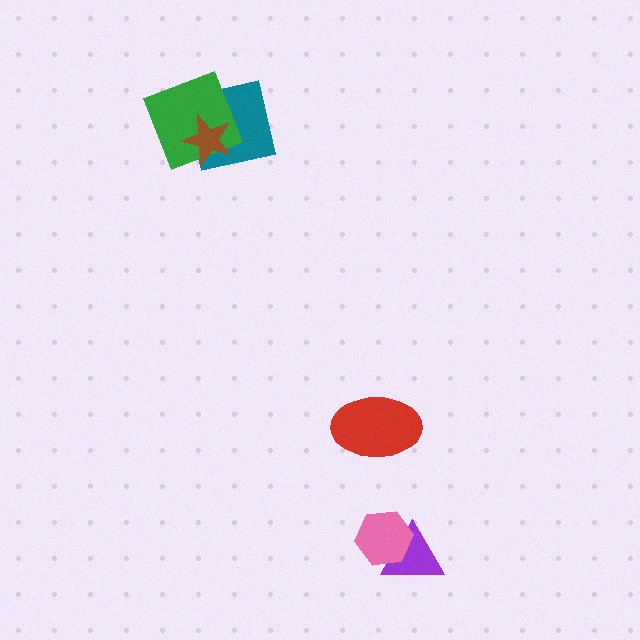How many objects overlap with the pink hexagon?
1 object overlaps with the pink hexagon.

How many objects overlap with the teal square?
2 objects overlap with the teal square.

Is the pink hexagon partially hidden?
No, no other shape covers it.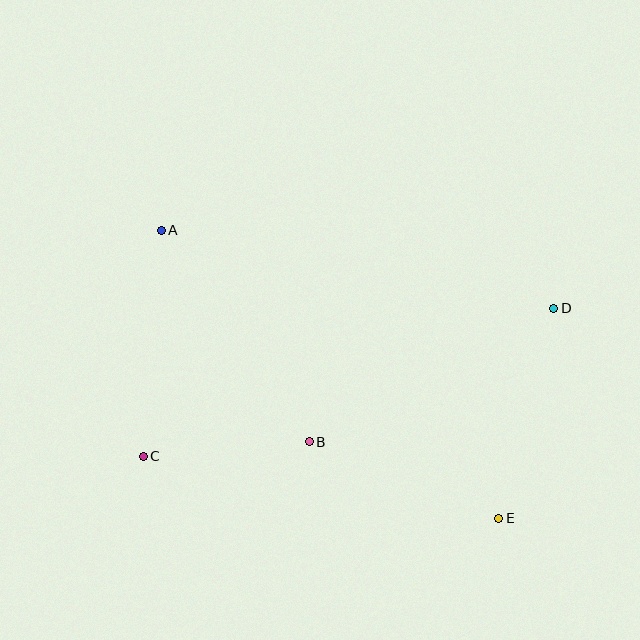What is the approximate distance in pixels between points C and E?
The distance between C and E is approximately 361 pixels.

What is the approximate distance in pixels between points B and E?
The distance between B and E is approximately 205 pixels.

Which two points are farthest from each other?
Points A and E are farthest from each other.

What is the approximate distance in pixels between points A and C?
The distance between A and C is approximately 227 pixels.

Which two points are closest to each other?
Points B and C are closest to each other.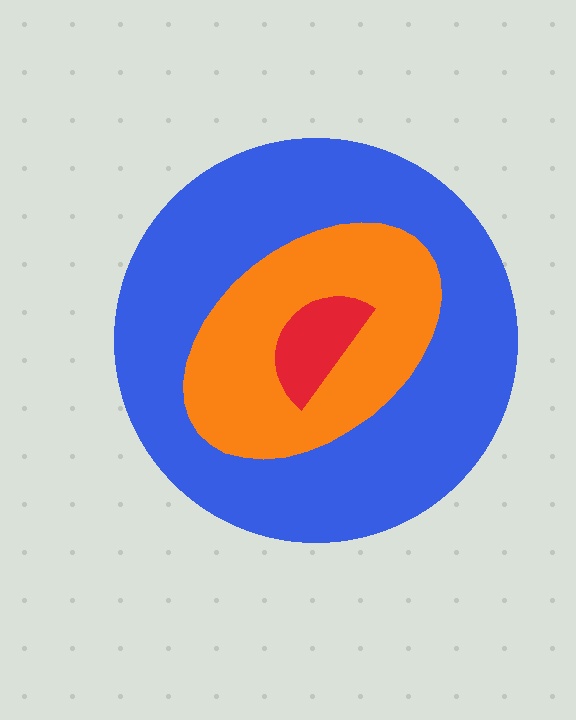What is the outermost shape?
The blue circle.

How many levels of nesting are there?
3.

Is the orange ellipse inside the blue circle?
Yes.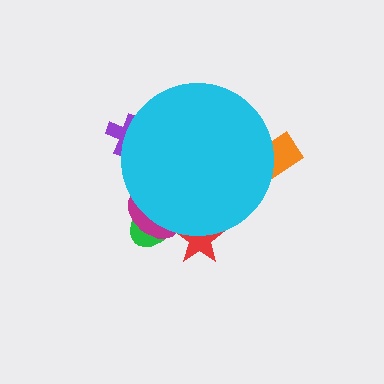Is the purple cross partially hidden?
Yes, the purple cross is partially hidden behind the cyan circle.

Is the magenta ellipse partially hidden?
Yes, the magenta ellipse is partially hidden behind the cyan circle.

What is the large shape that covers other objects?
A cyan circle.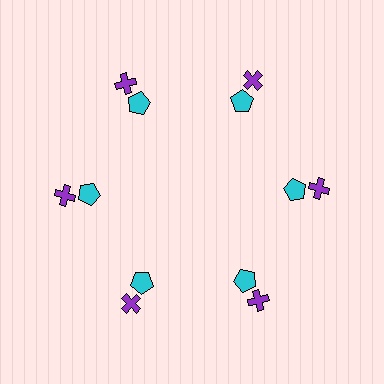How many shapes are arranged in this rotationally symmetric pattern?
There are 12 shapes, arranged in 6 groups of 2.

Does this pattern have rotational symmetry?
Yes, this pattern has 6-fold rotational symmetry. It looks the same after rotating 60 degrees around the center.